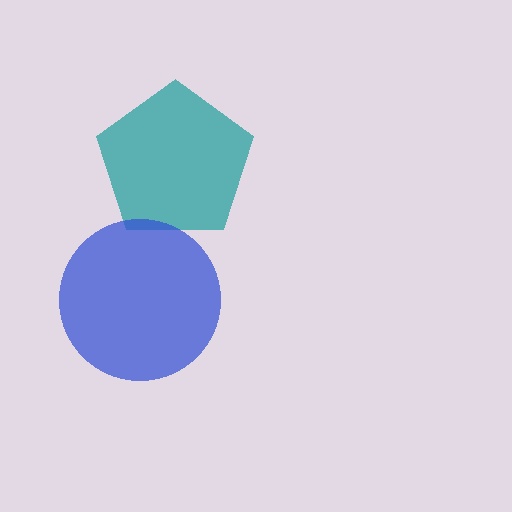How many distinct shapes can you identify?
There are 2 distinct shapes: a teal pentagon, a blue circle.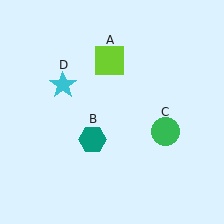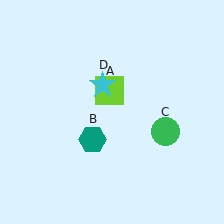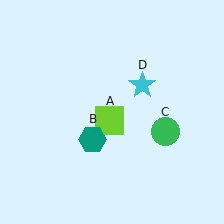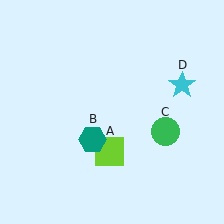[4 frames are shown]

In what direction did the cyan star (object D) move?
The cyan star (object D) moved right.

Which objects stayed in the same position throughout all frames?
Teal hexagon (object B) and green circle (object C) remained stationary.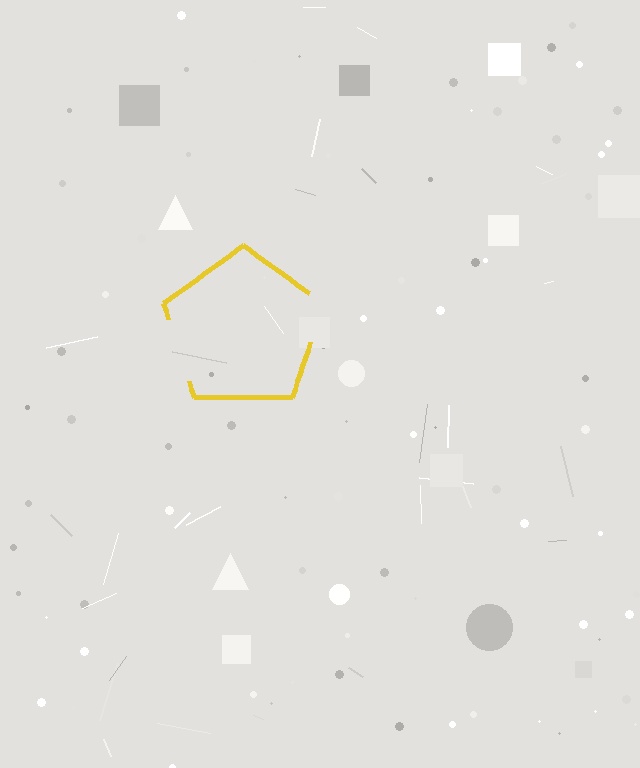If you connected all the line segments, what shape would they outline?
They would outline a pentagon.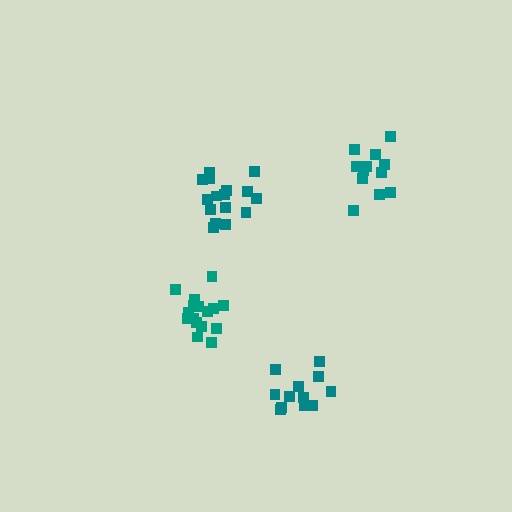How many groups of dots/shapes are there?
There are 4 groups.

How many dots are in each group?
Group 1: 12 dots, Group 2: 16 dots, Group 3: 12 dots, Group 4: 16 dots (56 total).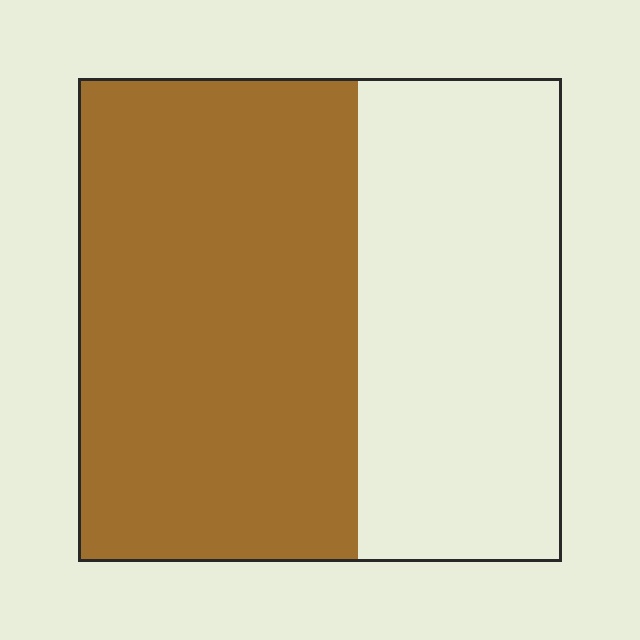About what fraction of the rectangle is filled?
About three fifths (3/5).